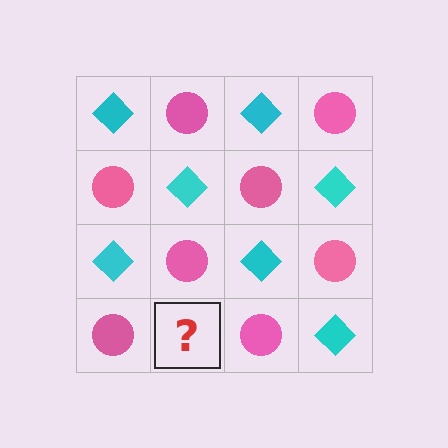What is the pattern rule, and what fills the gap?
The rule is that it alternates cyan diamond and pink circle in a checkerboard pattern. The gap should be filled with a cyan diamond.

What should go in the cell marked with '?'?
The missing cell should contain a cyan diamond.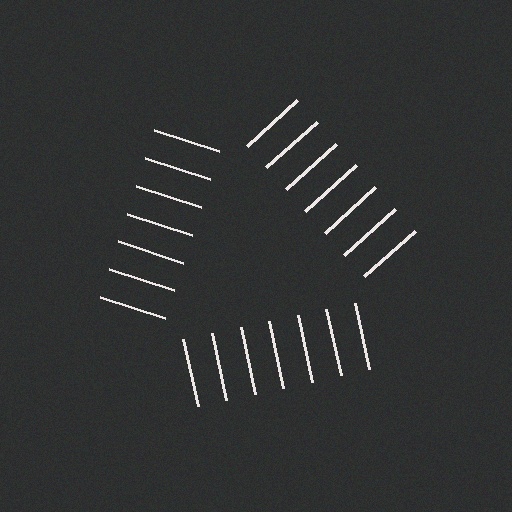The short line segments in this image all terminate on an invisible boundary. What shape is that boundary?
An illusory triangle — the line segments terminate on its edges but no continuous stroke is drawn.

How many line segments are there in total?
21 — 7 along each of the 3 edges.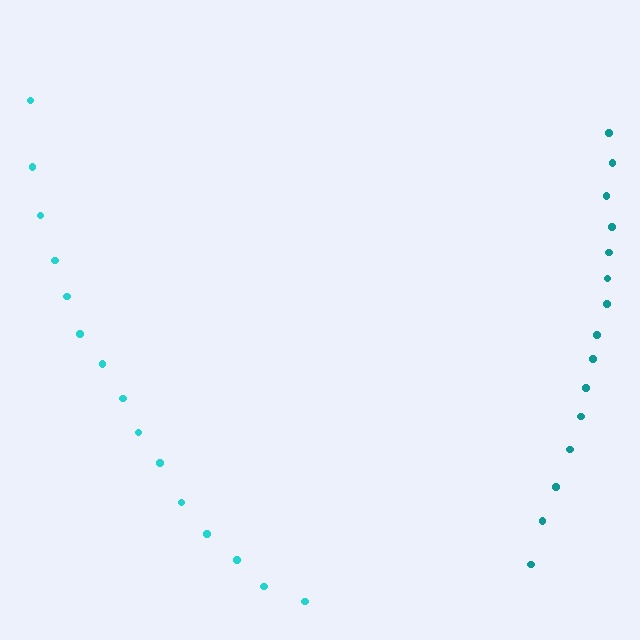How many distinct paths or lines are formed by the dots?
There are 2 distinct paths.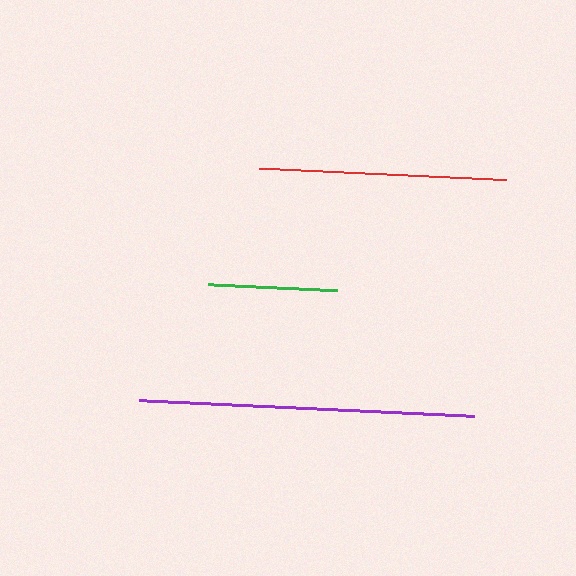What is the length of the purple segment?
The purple segment is approximately 335 pixels long.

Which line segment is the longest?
The purple line is the longest at approximately 335 pixels.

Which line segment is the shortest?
The green line is the shortest at approximately 129 pixels.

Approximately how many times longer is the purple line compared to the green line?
The purple line is approximately 2.6 times the length of the green line.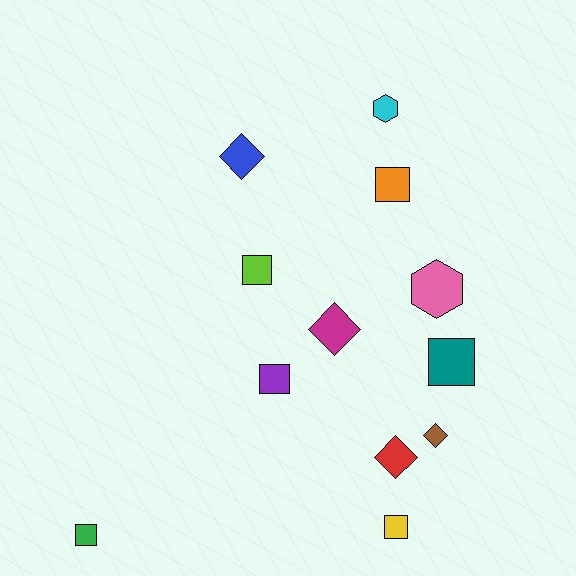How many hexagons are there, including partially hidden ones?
There are 2 hexagons.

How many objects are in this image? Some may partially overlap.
There are 12 objects.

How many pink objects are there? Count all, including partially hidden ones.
There is 1 pink object.